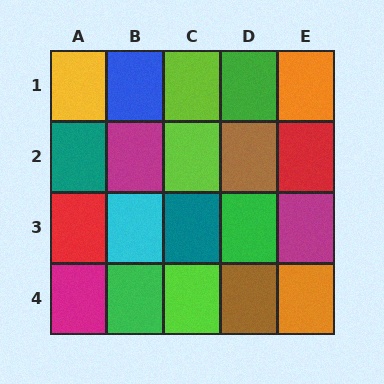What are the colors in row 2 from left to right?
Teal, magenta, lime, brown, red.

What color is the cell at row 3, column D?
Green.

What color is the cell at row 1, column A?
Yellow.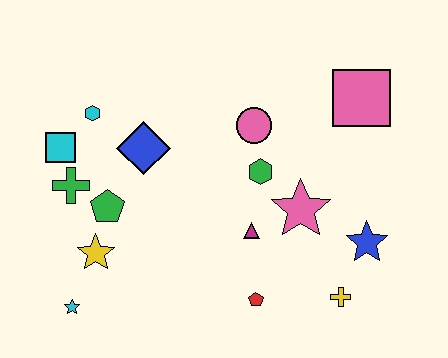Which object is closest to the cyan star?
The yellow star is closest to the cyan star.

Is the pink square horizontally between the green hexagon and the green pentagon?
No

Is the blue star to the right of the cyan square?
Yes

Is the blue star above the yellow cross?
Yes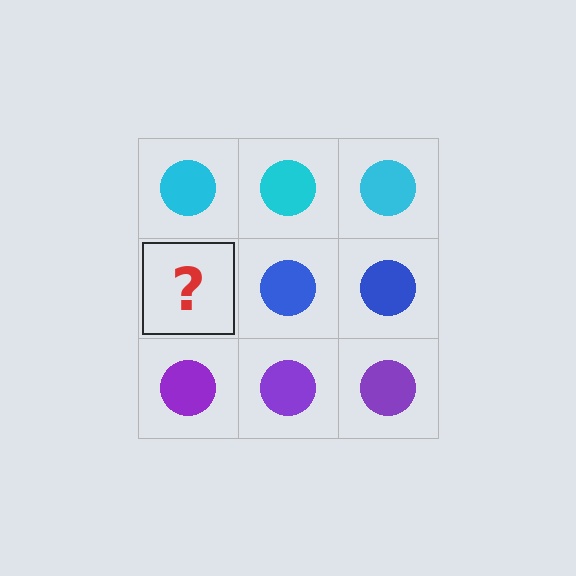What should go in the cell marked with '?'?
The missing cell should contain a blue circle.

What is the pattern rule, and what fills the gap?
The rule is that each row has a consistent color. The gap should be filled with a blue circle.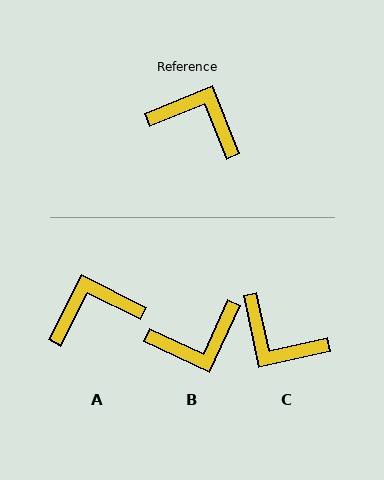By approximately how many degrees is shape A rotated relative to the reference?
Approximately 41 degrees counter-clockwise.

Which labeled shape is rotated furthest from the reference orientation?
C, about 170 degrees away.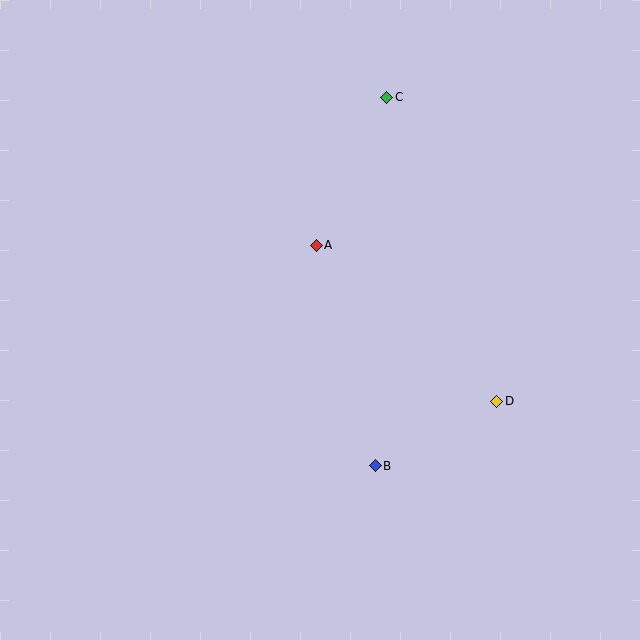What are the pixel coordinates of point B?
Point B is at (375, 466).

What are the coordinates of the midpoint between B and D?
The midpoint between B and D is at (436, 433).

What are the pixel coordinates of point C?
Point C is at (387, 97).